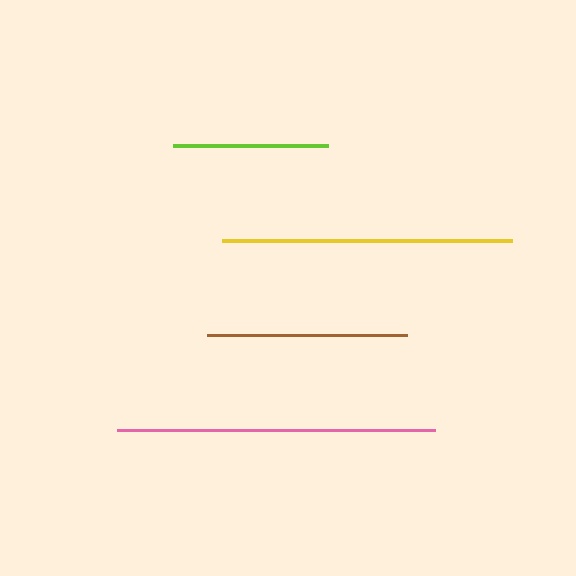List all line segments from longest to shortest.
From longest to shortest: pink, yellow, brown, lime.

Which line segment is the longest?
The pink line is the longest at approximately 318 pixels.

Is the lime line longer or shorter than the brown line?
The brown line is longer than the lime line.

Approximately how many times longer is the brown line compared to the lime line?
The brown line is approximately 1.3 times the length of the lime line.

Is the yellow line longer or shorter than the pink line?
The pink line is longer than the yellow line.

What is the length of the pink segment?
The pink segment is approximately 318 pixels long.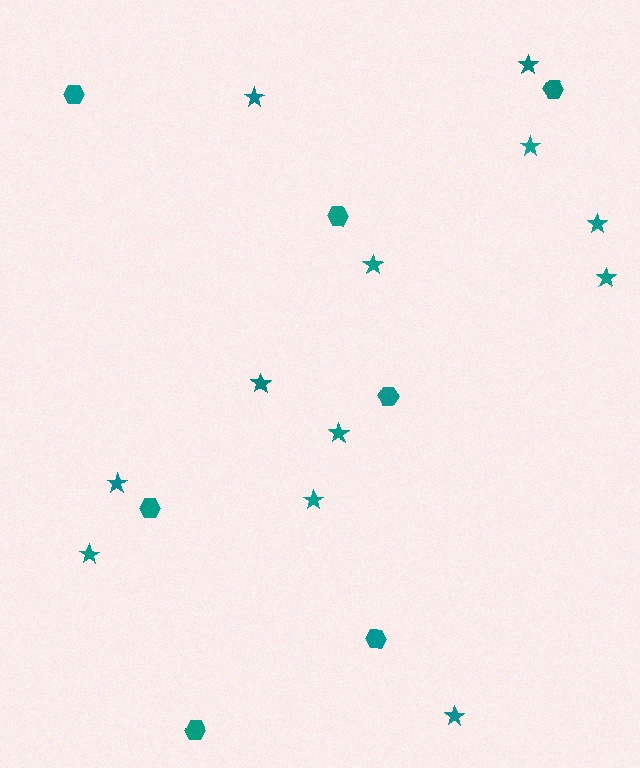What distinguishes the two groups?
There are 2 groups: one group of hexagons (7) and one group of stars (12).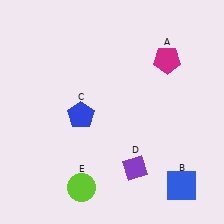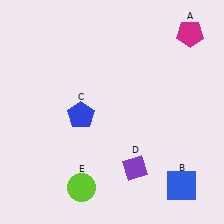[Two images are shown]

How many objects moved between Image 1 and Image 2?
1 object moved between the two images.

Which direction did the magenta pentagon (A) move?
The magenta pentagon (A) moved up.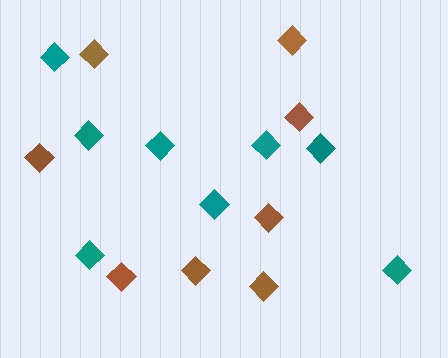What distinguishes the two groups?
There are 2 groups: one group of teal diamonds (8) and one group of brown diamonds (8).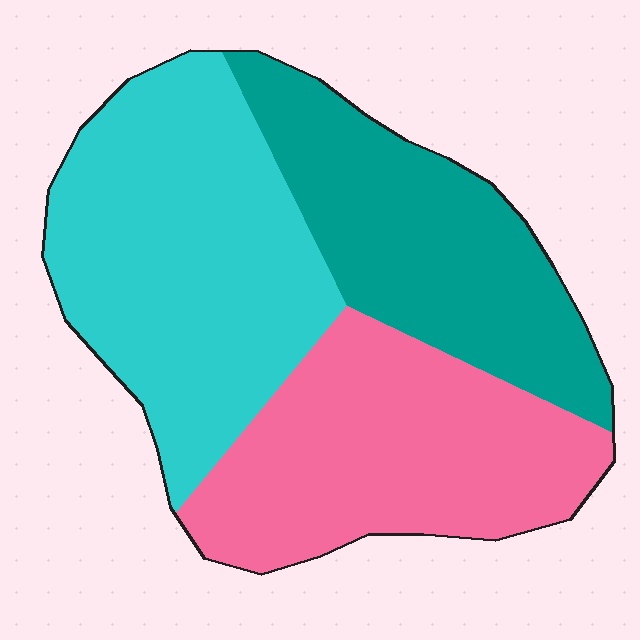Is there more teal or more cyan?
Cyan.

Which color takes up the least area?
Teal, at roughly 30%.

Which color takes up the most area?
Cyan, at roughly 40%.